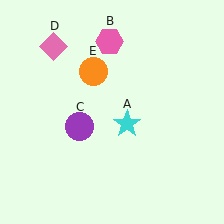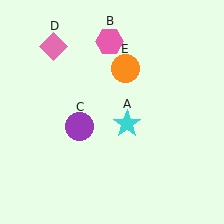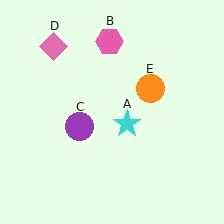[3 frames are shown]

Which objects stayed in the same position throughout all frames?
Cyan star (object A) and pink hexagon (object B) and purple circle (object C) and pink diamond (object D) remained stationary.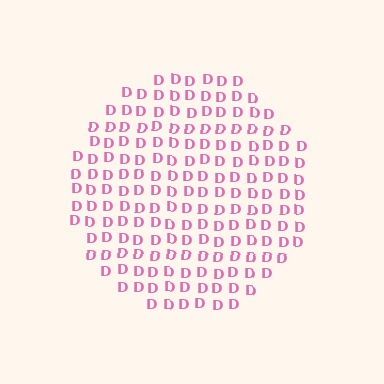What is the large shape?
The large shape is a circle.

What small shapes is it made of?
It is made of small letter D's.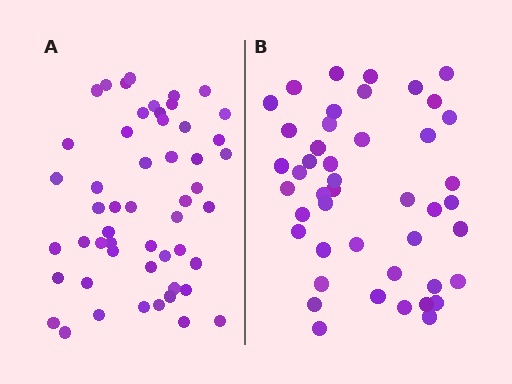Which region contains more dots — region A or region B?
Region A (the left region) has more dots.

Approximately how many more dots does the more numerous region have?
Region A has roughly 8 or so more dots than region B.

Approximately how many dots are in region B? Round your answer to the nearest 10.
About 40 dots. (The exact count is 45, which rounds to 40.)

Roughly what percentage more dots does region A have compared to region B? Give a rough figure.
About 15% more.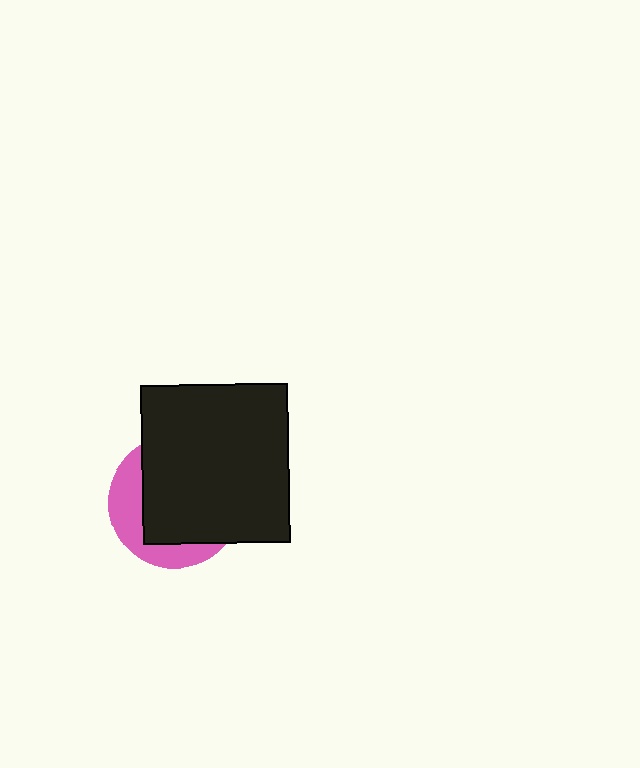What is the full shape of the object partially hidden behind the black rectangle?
The partially hidden object is a pink circle.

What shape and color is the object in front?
The object in front is a black rectangle.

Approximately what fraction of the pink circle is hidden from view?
Roughly 69% of the pink circle is hidden behind the black rectangle.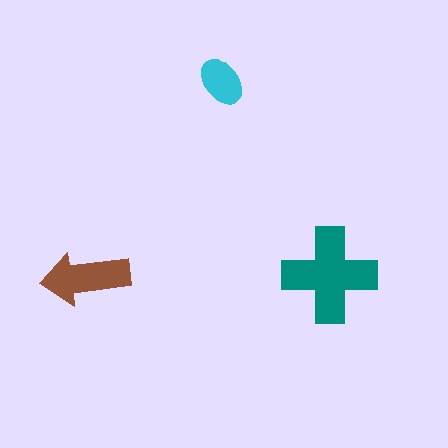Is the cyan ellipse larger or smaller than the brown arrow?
Smaller.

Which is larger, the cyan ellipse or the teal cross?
The teal cross.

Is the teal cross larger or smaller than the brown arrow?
Larger.